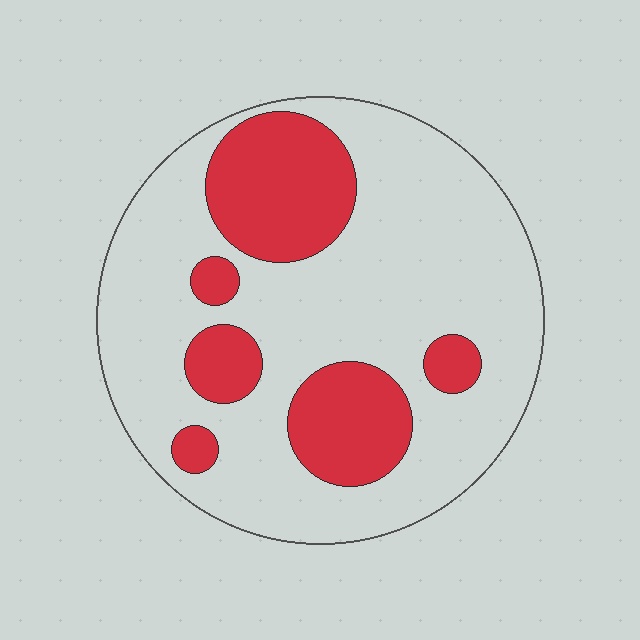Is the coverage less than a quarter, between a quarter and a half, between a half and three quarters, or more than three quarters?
Between a quarter and a half.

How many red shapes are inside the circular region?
6.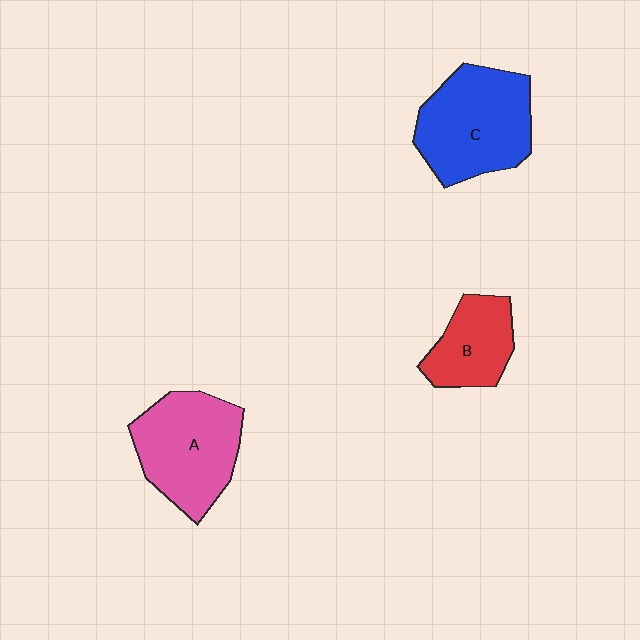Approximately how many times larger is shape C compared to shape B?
Approximately 1.7 times.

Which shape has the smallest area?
Shape B (red).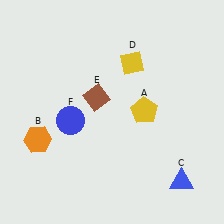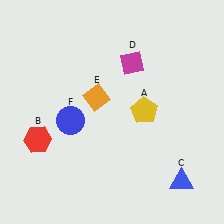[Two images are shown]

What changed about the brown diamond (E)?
In Image 1, E is brown. In Image 2, it changed to orange.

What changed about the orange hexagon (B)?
In Image 1, B is orange. In Image 2, it changed to red.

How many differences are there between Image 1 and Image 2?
There are 3 differences between the two images.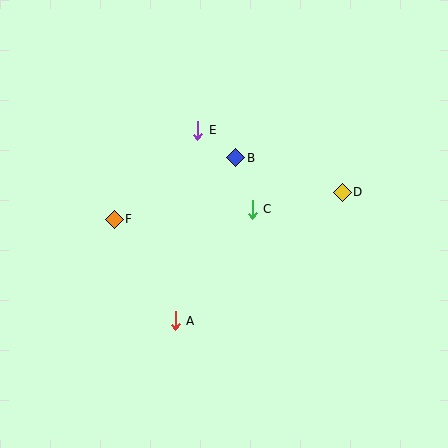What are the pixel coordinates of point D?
Point D is at (342, 192).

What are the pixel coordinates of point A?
Point A is at (175, 321).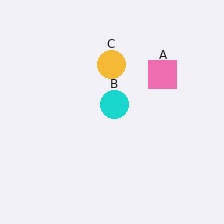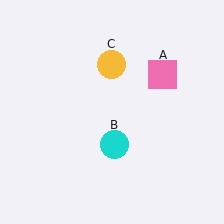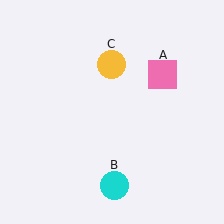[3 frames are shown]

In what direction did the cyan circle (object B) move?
The cyan circle (object B) moved down.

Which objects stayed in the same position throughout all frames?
Pink square (object A) and yellow circle (object C) remained stationary.